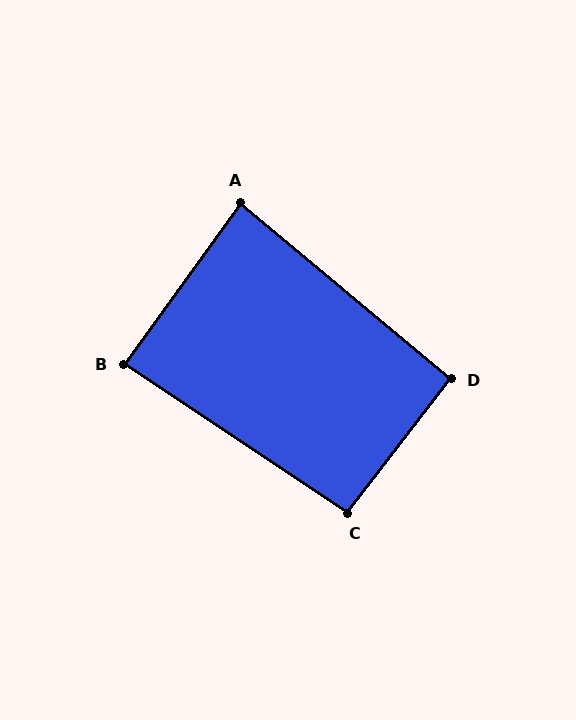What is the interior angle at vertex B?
Approximately 88 degrees (approximately right).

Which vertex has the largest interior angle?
C, at approximately 94 degrees.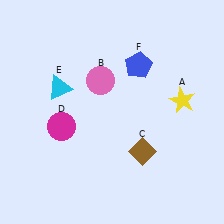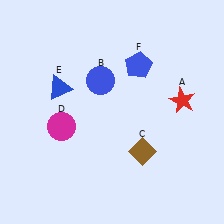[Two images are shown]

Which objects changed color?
A changed from yellow to red. B changed from pink to blue. E changed from cyan to blue.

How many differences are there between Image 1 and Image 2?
There are 3 differences between the two images.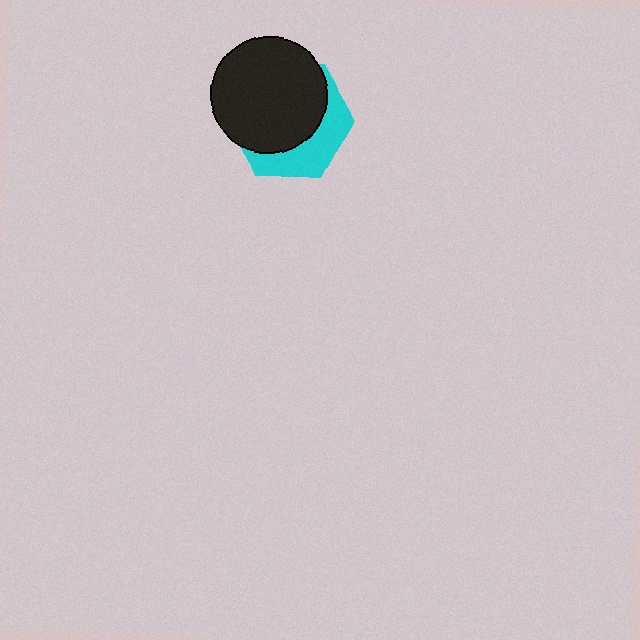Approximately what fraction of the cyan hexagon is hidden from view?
Roughly 65% of the cyan hexagon is hidden behind the black circle.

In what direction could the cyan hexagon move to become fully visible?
The cyan hexagon could move toward the lower-right. That would shift it out from behind the black circle entirely.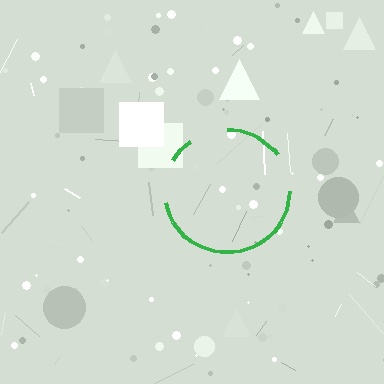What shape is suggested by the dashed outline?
The dashed outline suggests a circle.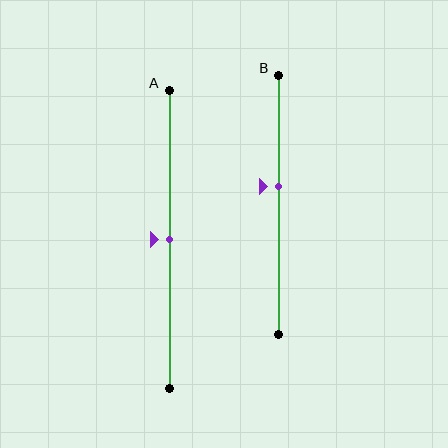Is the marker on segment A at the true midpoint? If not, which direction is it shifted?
Yes, the marker on segment A is at the true midpoint.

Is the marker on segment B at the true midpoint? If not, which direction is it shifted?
No, the marker on segment B is shifted upward by about 7% of the segment length.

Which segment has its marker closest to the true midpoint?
Segment A has its marker closest to the true midpoint.